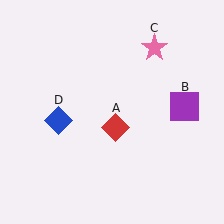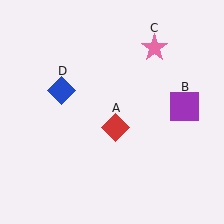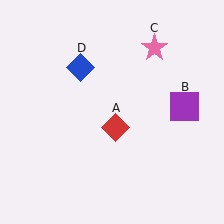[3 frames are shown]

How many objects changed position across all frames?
1 object changed position: blue diamond (object D).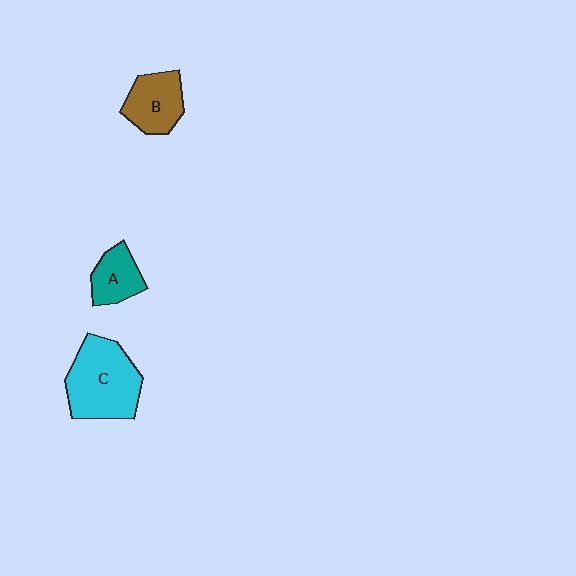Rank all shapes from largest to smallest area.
From largest to smallest: C (cyan), B (brown), A (teal).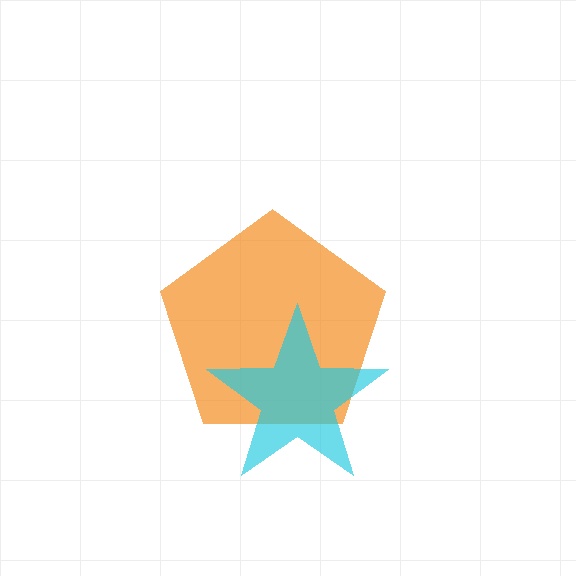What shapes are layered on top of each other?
The layered shapes are: an orange pentagon, a cyan star.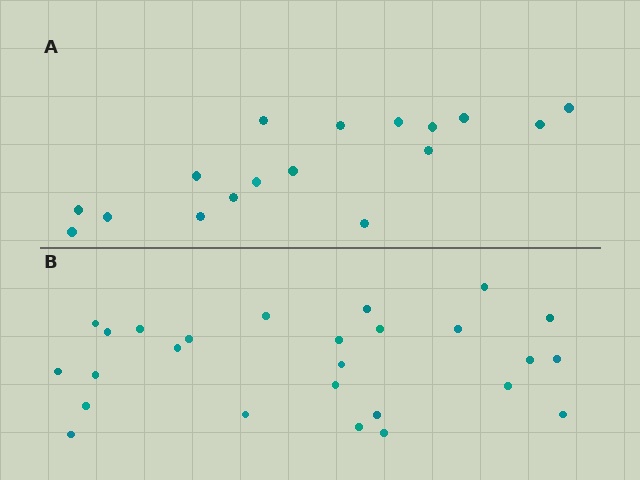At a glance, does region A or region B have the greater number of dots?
Region B (the bottom region) has more dots.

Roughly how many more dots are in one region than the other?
Region B has roughly 8 or so more dots than region A.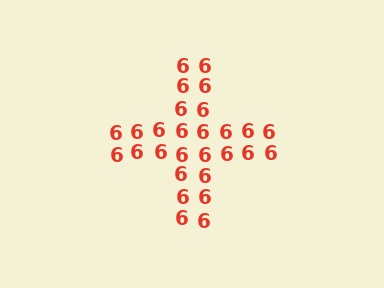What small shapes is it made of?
It is made of small digit 6's.